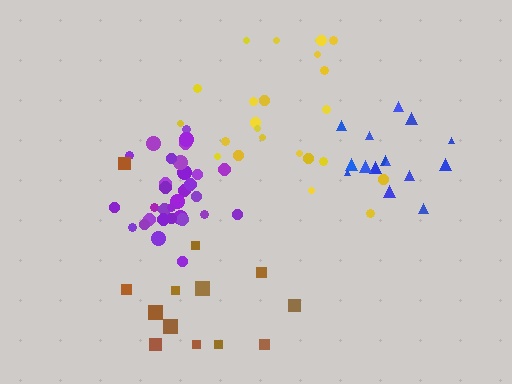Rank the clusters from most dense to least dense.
purple, blue, yellow, brown.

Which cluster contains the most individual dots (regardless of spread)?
Purple (31).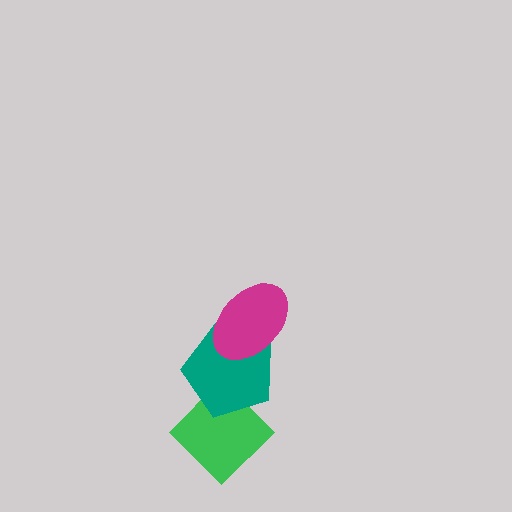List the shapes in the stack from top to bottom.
From top to bottom: the magenta ellipse, the teal pentagon, the green diamond.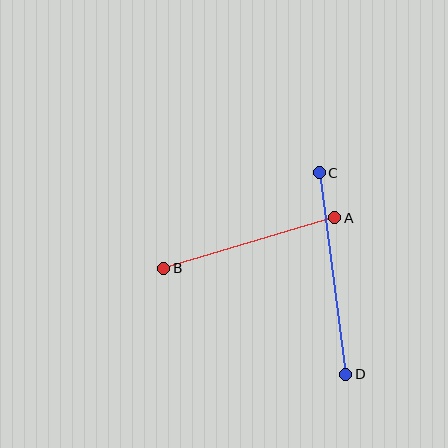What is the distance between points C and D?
The distance is approximately 204 pixels.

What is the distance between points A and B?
The distance is approximately 178 pixels.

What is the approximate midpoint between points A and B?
The midpoint is at approximately (249, 243) pixels.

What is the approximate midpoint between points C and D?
The midpoint is at approximately (332, 274) pixels.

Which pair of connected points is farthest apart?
Points C and D are farthest apart.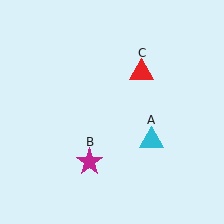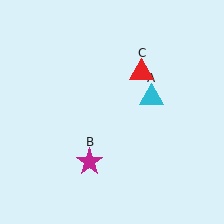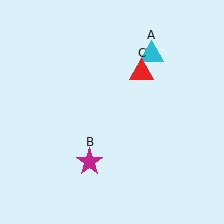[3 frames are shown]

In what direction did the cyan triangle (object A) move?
The cyan triangle (object A) moved up.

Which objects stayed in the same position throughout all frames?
Magenta star (object B) and red triangle (object C) remained stationary.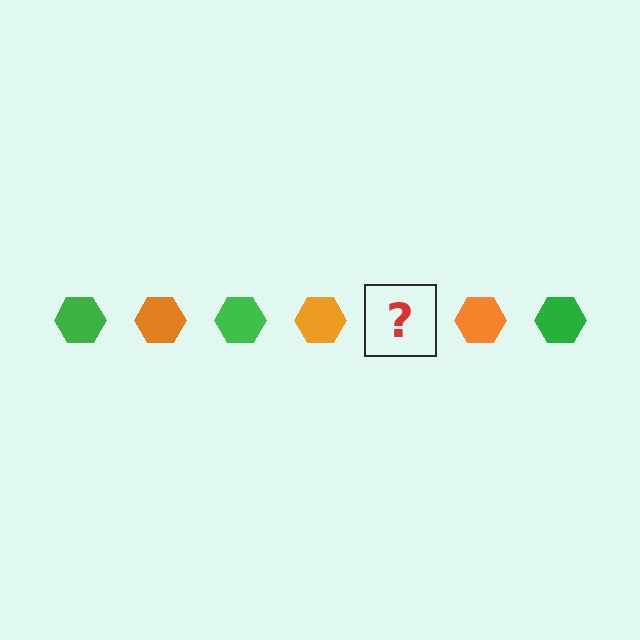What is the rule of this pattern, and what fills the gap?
The rule is that the pattern cycles through green, orange hexagons. The gap should be filled with a green hexagon.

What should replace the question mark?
The question mark should be replaced with a green hexagon.